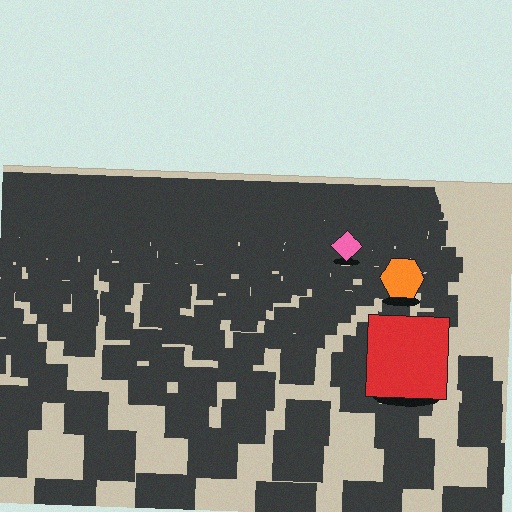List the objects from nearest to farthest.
From nearest to farthest: the red square, the orange hexagon, the pink diamond.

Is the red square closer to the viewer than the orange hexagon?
Yes. The red square is closer — you can tell from the texture gradient: the ground texture is coarser near it.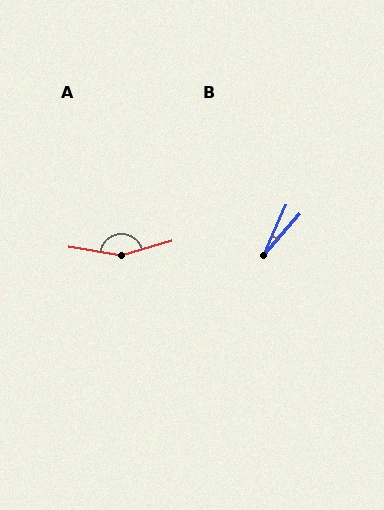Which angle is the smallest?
B, at approximately 17 degrees.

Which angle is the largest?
A, at approximately 155 degrees.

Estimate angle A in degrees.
Approximately 155 degrees.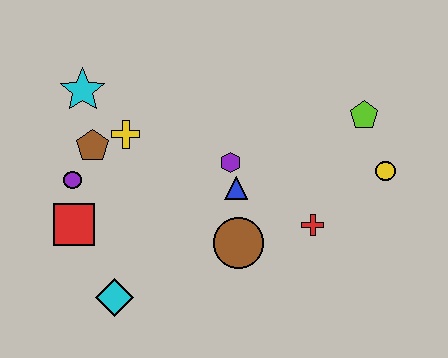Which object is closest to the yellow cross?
The brown pentagon is closest to the yellow cross.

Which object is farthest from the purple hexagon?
The cyan diamond is farthest from the purple hexagon.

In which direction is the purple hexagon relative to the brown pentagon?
The purple hexagon is to the right of the brown pentagon.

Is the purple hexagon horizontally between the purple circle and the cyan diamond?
No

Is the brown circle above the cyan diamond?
Yes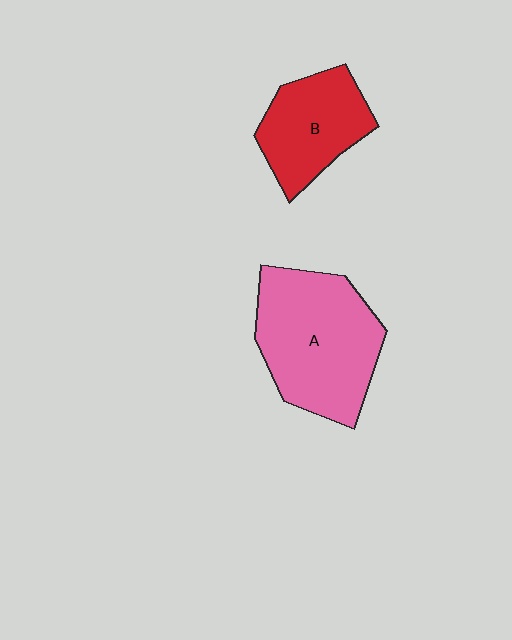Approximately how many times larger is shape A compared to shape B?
Approximately 1.6 times.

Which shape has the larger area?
Shape A (pink).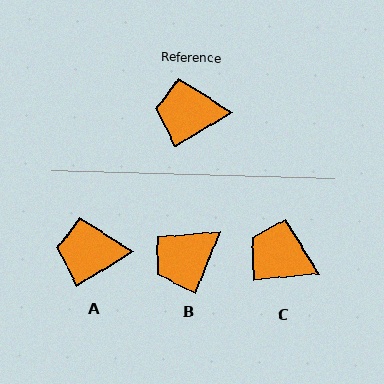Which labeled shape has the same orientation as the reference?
A.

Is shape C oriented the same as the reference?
No, it is off by about 26 degrees.